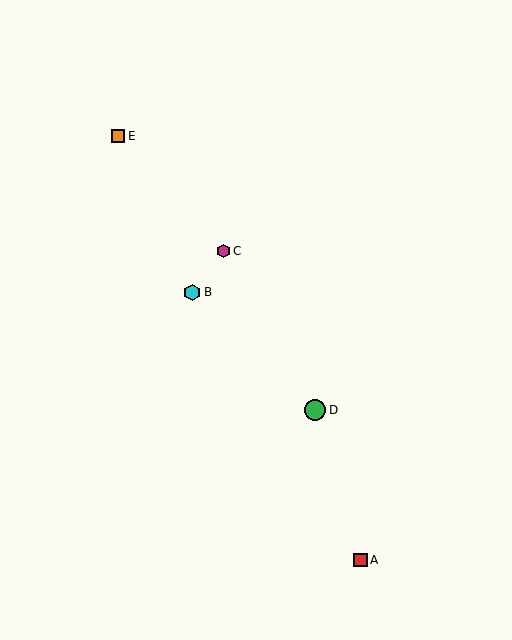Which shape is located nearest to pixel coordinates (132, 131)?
The orange square (labeled E) at (118, 136) is nearest to that location.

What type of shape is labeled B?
Shape B is a cyan hexagon.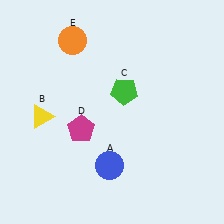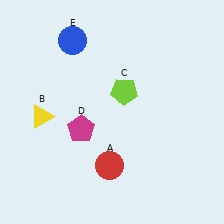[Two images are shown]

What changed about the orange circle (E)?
In Image 1, E is orange. In Image 2, it changed to blue.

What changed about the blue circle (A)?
In Image 1, A is blue. In Image 2, it changed to red.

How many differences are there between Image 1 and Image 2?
There are 3 differences between the two images.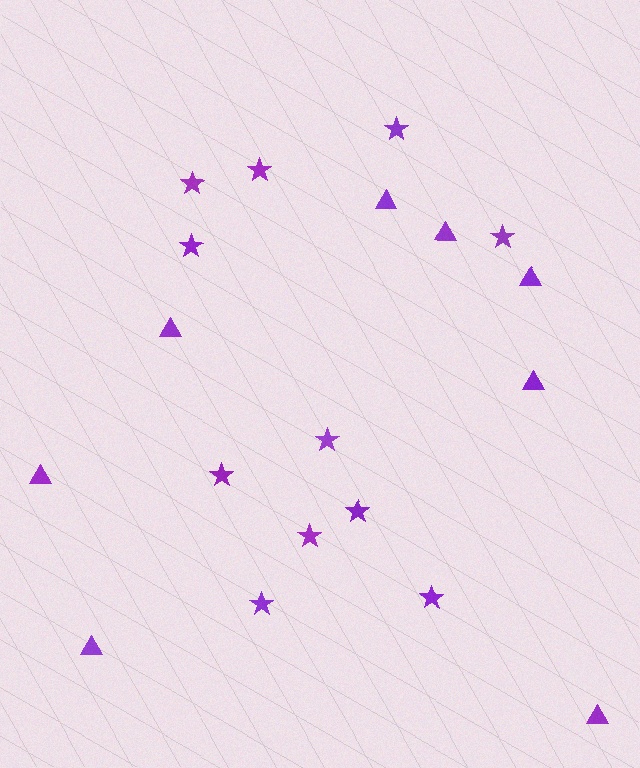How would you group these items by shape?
There are 2 groups: one group of triangles (8) and one group of stars (11).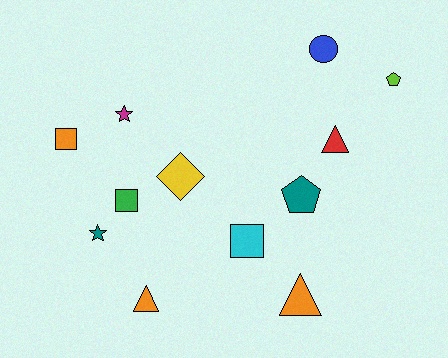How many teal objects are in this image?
There are 2 teal objects.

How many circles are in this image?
There is 1 circle.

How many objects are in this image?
There are 12 objects.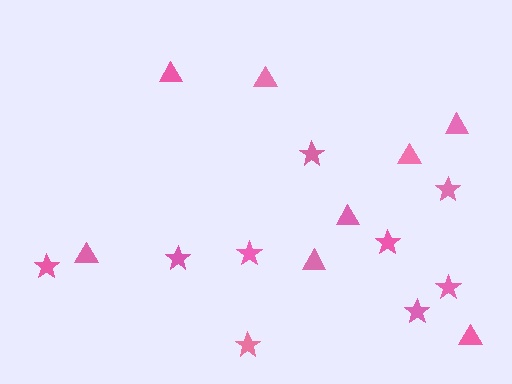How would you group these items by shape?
There are 2 groups: one group of triangles (8) and one group of stars (9).